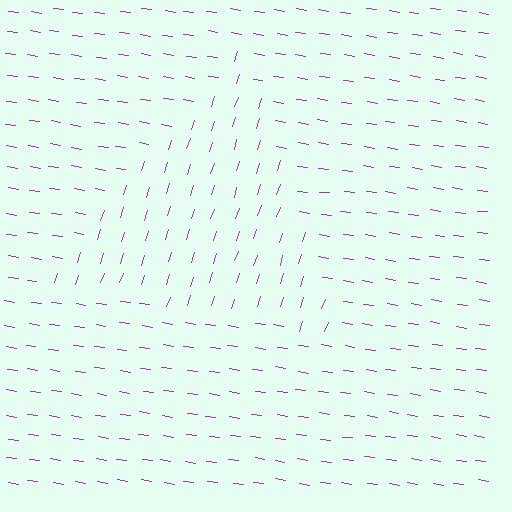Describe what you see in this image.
The image is filled with small purple line segments. A triangle region in the image has lines oriented differently from the surrounding lines, creating a visible texture boundary.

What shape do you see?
I see a triangle.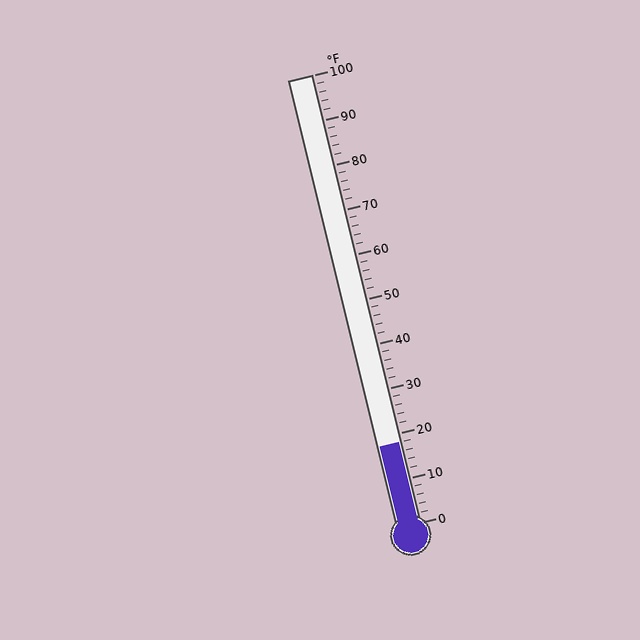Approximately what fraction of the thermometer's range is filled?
The thermometer is filled to approximately 20% of its range.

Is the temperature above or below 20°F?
The temperature is below 20°F.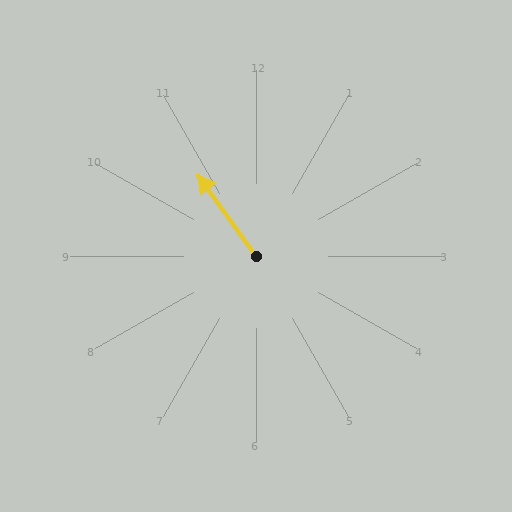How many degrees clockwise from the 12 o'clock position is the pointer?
Approximately 324 degrees.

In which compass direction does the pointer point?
Northwest.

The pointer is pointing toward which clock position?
Roughly 11 o'clock.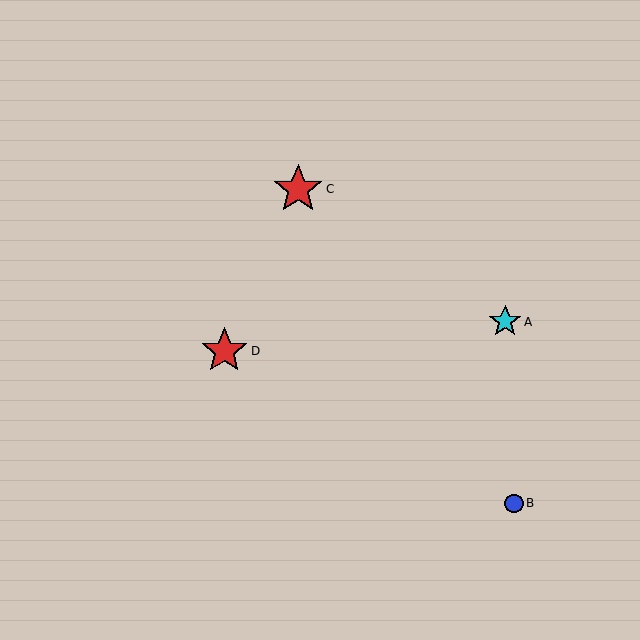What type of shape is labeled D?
Shape D is a red star.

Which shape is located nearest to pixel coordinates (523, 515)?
The blue circle (labeled B) at (514, 503) is nearest to that location.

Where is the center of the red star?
The center of the red star is at (224, 351).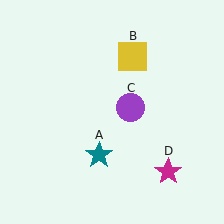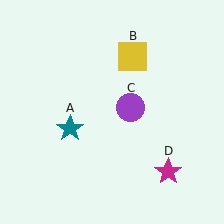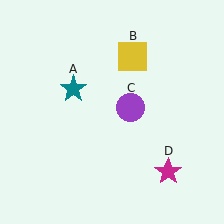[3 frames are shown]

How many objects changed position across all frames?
1 object changed position: teal star (object A).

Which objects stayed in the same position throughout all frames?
Yellow square (object B) and purple circle (object C) and magenta star (object D) remained stationary.